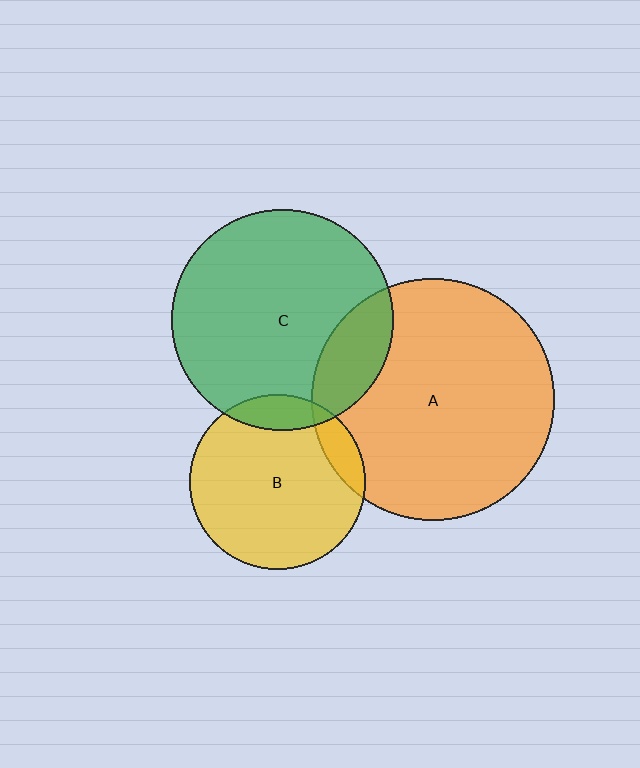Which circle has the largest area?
Circle A (orange).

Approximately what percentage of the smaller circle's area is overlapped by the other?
Approximately 10%.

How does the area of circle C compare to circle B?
Approximately 1.6 times.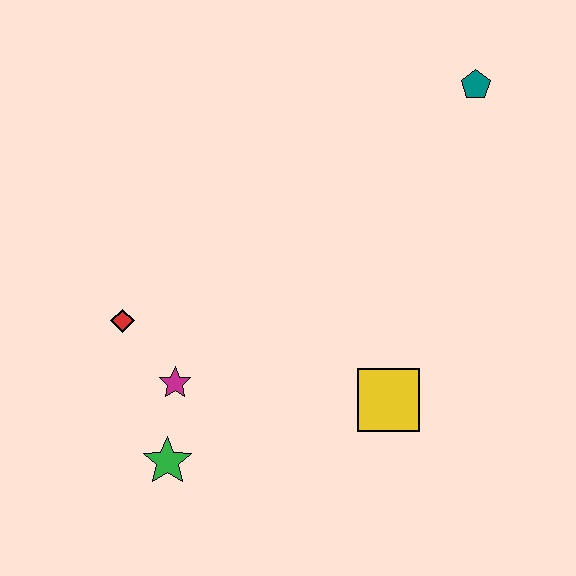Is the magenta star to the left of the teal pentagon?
Yes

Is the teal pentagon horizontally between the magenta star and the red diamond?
No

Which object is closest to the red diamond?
The magenta star is closest to the red diamond.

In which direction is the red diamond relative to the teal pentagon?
The red diamond is to the left of the teal pentagon.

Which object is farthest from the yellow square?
The teal pentagon is farthest from the yellow square.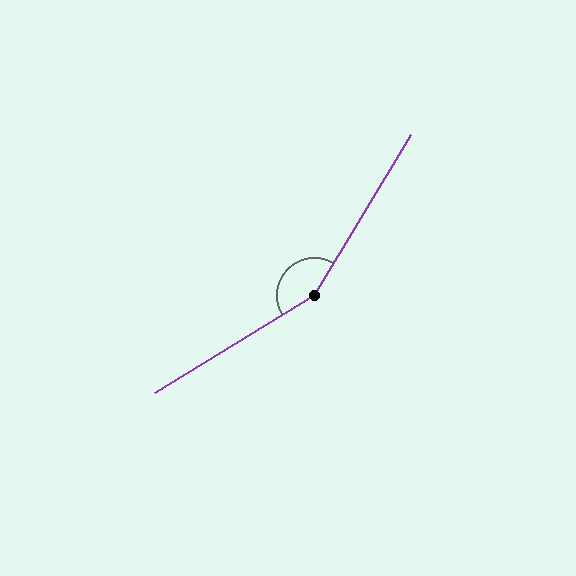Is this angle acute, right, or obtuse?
It is obtuse.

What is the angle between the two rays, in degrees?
Approximately 152 degrees.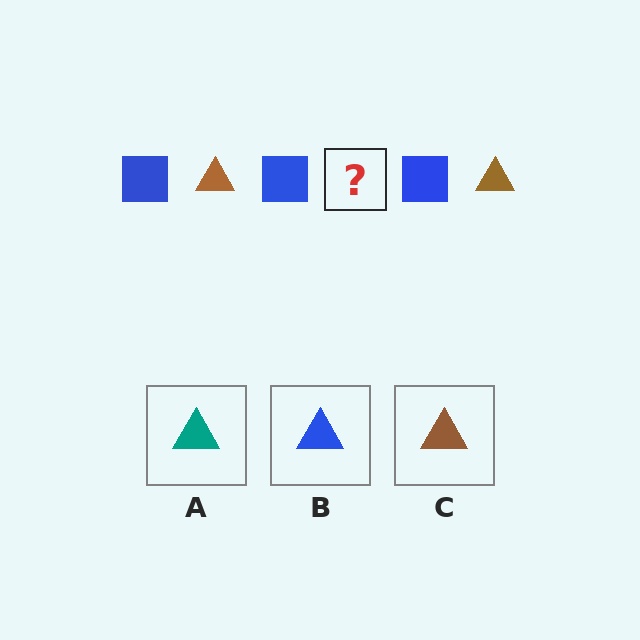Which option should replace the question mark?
Option C.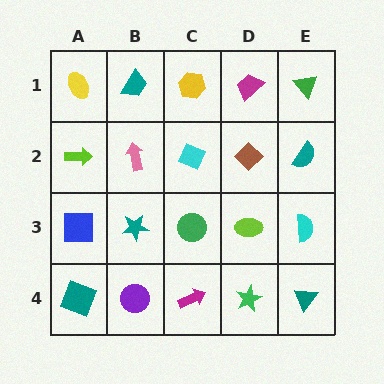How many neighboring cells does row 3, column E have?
3.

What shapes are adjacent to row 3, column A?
A lime arrow (row 2, column A), a teal square (row 4, column A), a teal star (row 3, column B).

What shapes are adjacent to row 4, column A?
A blue square (row 3, column A), a purple circle (row 4, column B).